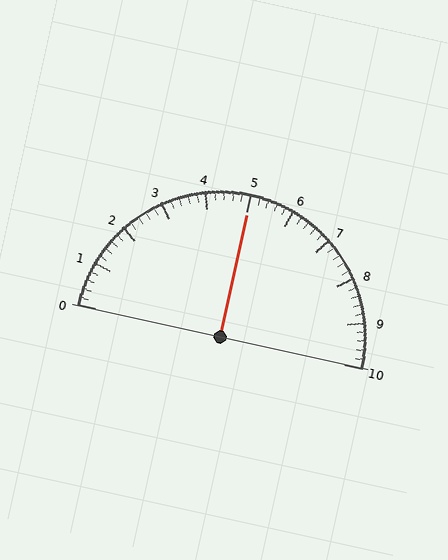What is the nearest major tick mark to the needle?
The nearest major tick mark is 5.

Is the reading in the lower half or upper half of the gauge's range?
The reading is in the upper half of the range (0 to 10).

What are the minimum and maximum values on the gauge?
The gauge ranges from 0 to 10.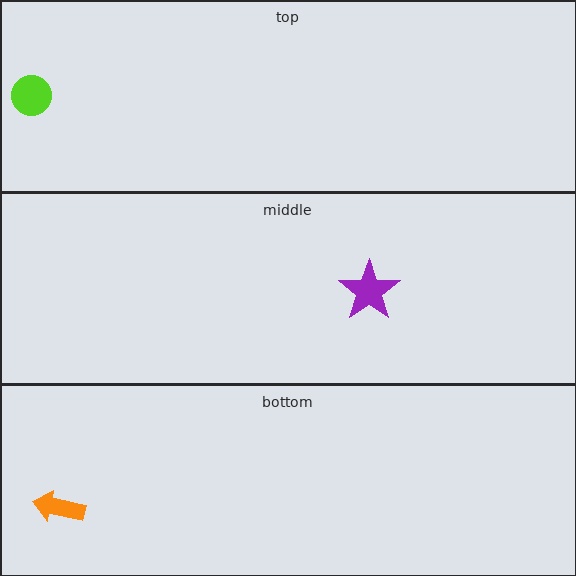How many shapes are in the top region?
1.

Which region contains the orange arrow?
The bottom region.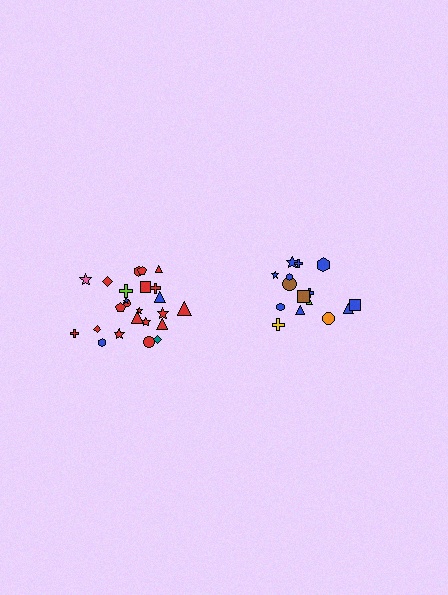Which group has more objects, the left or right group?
The left group.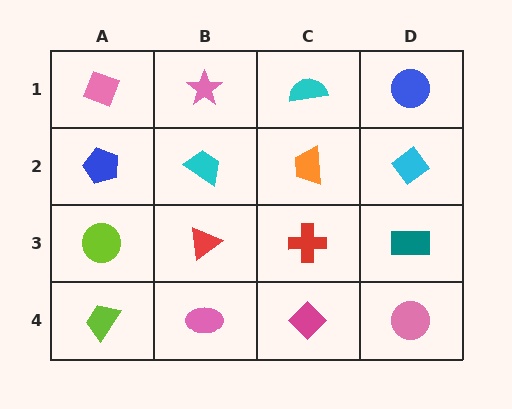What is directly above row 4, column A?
A lime circle.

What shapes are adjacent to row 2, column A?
A pink diamond (row 1, column A), a lime circle (row 3, column A), a cyan trapezoid (row 2, column B).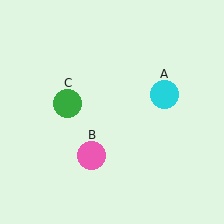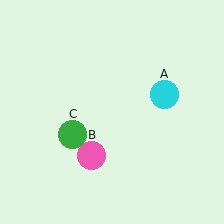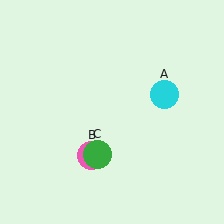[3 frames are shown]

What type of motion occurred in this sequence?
The green circle (object C) rotated counterclockwise around the center of the scene.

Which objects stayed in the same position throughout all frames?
Cyan circle (object A) and pink circle (object B) remained stationary.